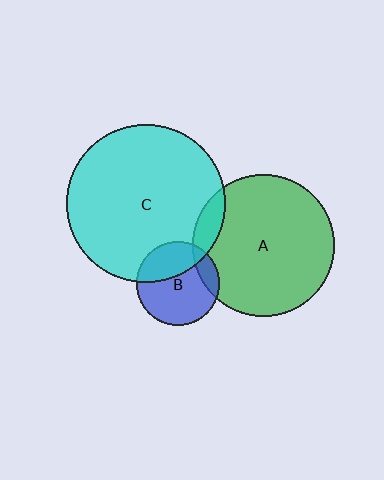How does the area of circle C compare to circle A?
Approximately 1.2 times.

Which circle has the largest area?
Circle C (cyan).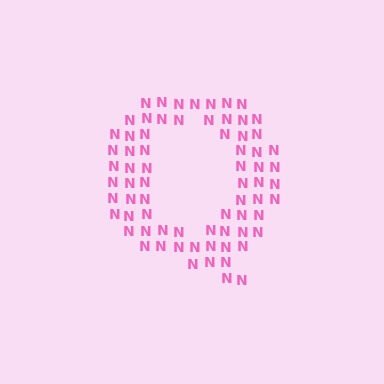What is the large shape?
The large shape is the letter Q.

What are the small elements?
The small elements are letter N's.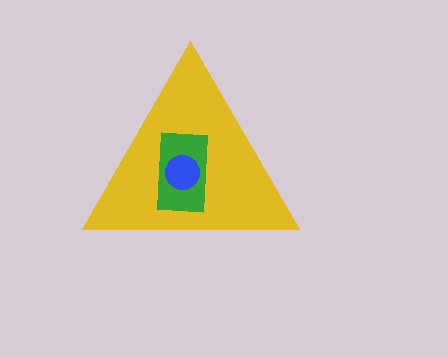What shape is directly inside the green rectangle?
The blue circle.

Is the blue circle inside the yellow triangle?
Yes.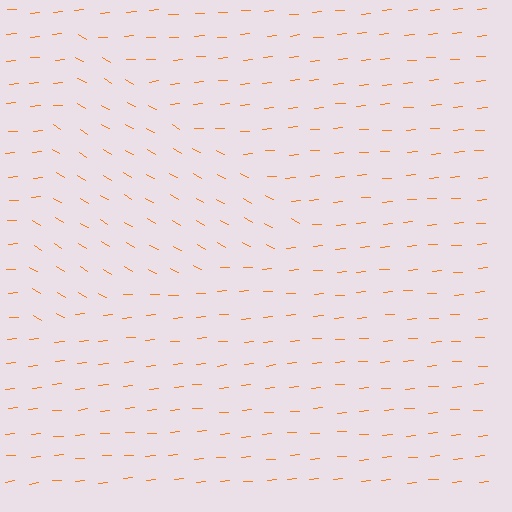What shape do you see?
I see a triangle.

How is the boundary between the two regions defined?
The boundary is defined purely by a change in line orientation (approximately 35 degrees difference). All lines are the same color and thickness.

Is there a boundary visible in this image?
Yes, there is a texture boundary formed by a change in line orientation.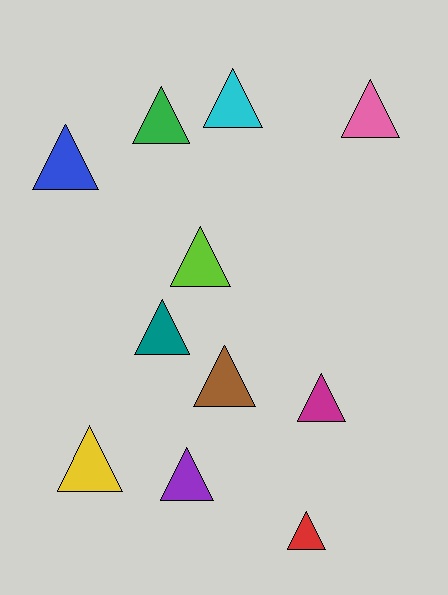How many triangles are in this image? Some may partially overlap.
There are 11 triangles.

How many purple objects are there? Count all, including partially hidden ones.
There is 1 purple object.